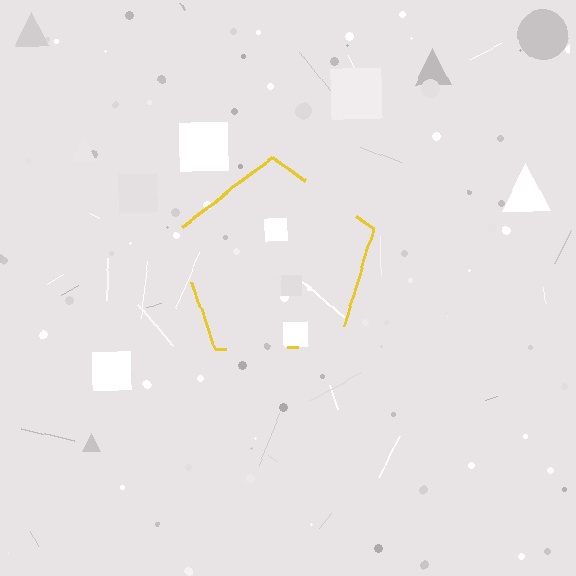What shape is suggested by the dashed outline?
The dashed outline suggests a pentagon.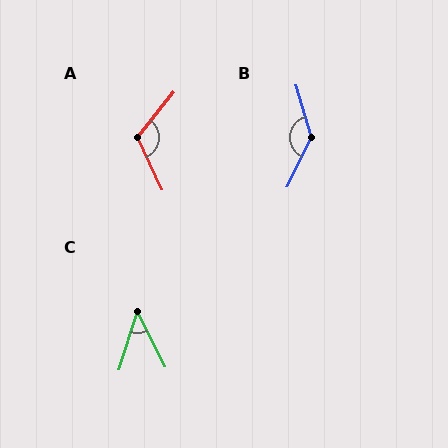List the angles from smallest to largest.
C (43°), A (116°), B (137°).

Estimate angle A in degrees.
Approximately 116 degrees.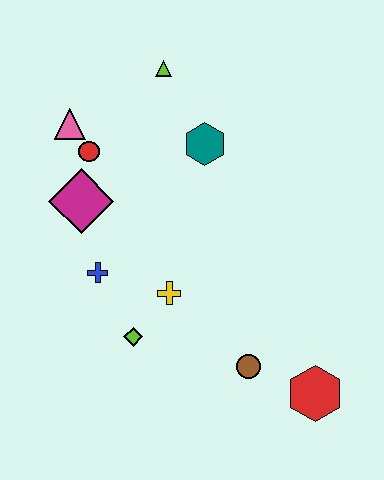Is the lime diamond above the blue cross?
No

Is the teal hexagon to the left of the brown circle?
Yes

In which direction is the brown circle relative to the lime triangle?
The brown circle is below the lime triangle.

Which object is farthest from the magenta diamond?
The red hexagon is farthest from the magenta diamond.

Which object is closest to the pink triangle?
The red circle is closest to the pink triangle.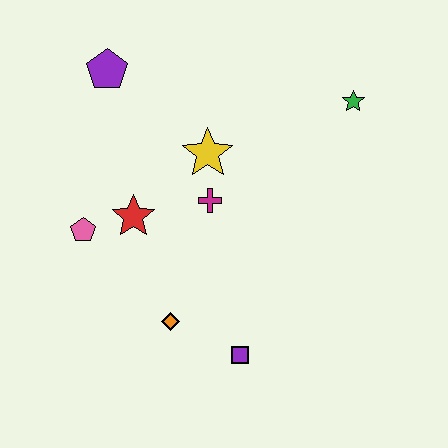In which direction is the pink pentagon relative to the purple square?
The pink pentagon is to the left of the purple square.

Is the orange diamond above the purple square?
Yes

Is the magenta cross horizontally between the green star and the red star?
Yes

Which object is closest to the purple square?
The orange diamond is closest to the purple square.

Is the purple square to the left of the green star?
Yes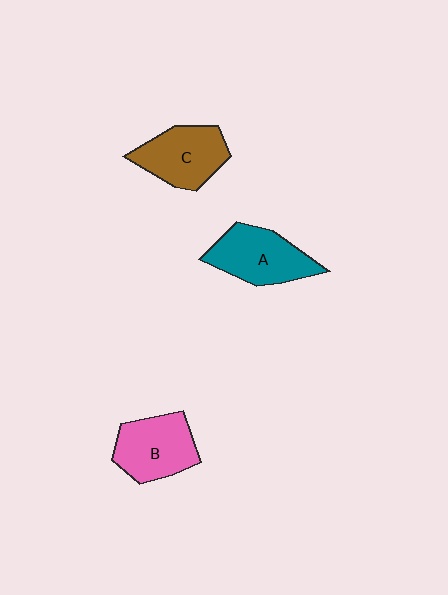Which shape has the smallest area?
Shape C (brown).